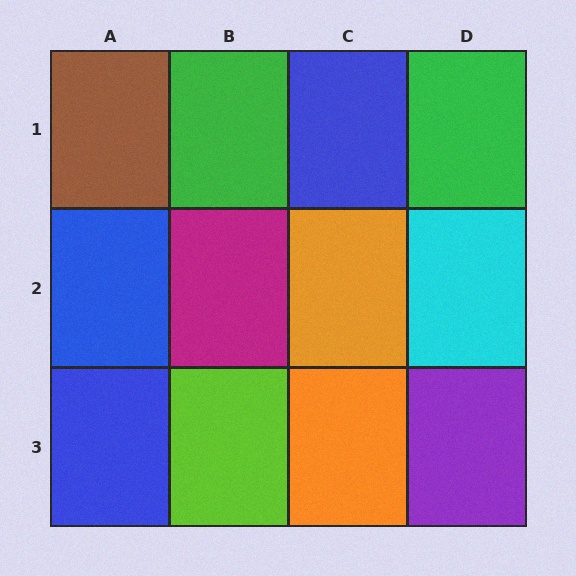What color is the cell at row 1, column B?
Green.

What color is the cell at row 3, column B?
Lime.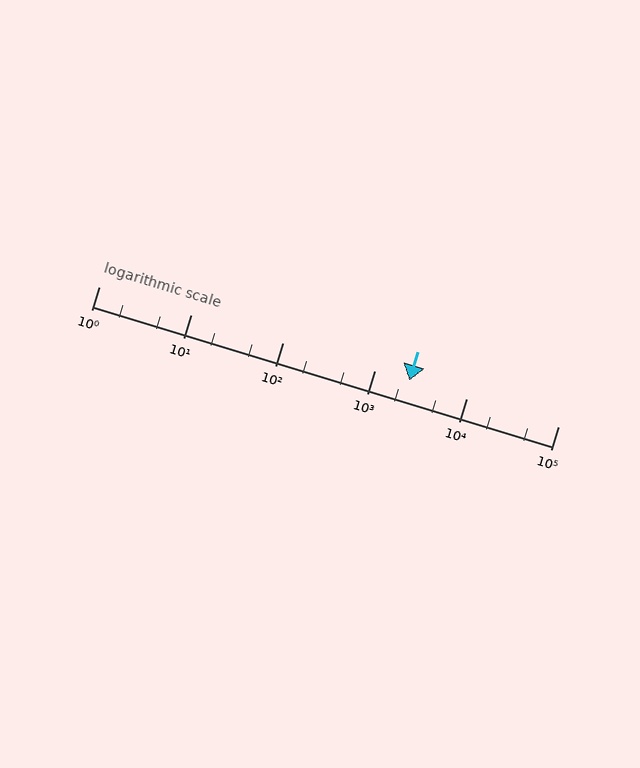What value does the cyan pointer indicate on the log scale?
The pointer indicates approximately 2400.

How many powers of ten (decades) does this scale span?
The scale spans 5 decades, from 1 to 100000.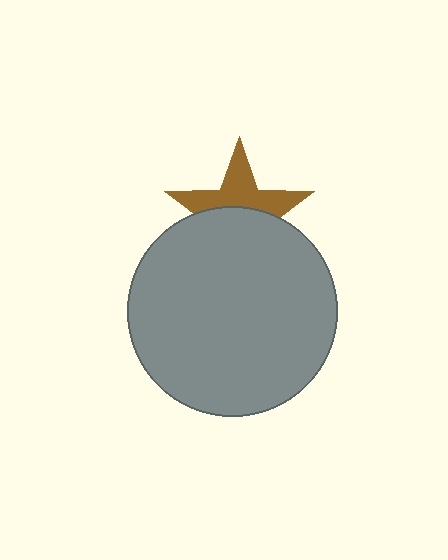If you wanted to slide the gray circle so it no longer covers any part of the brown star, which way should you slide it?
Slide it down — that is the most direct way to separate the two shapes.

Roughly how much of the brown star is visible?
About half of it is visible (roughly 47%).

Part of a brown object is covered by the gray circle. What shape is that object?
It is a star.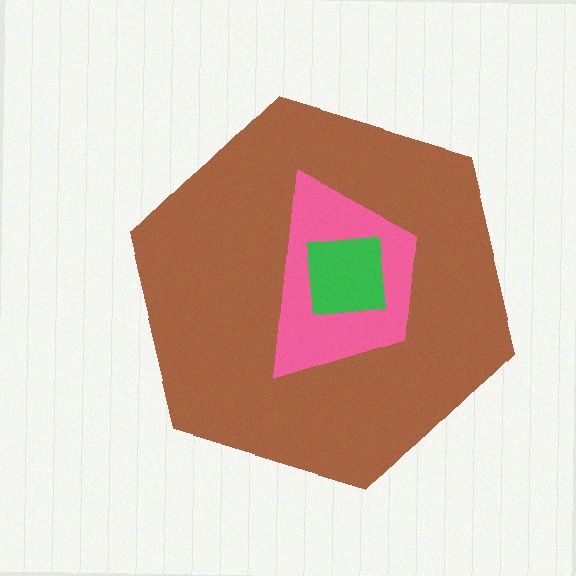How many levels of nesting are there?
3.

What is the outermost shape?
The brown hexagon.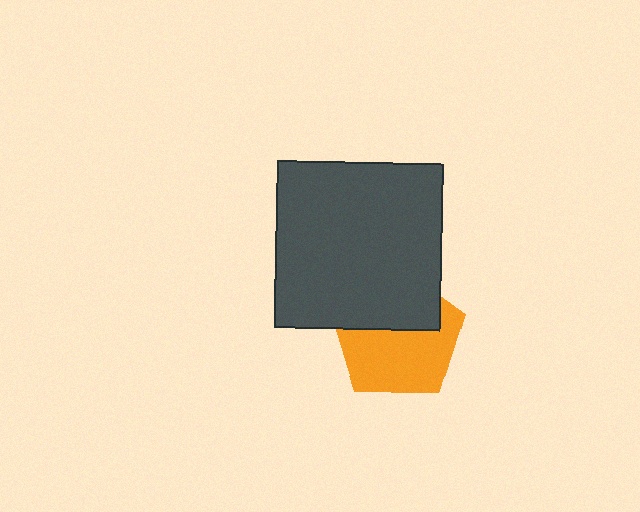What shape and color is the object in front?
The object in front is a dark gray square.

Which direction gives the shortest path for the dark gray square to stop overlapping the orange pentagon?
Moving up gives the shortest separation.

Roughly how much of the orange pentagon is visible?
About half of it is visible (roughly 59%).